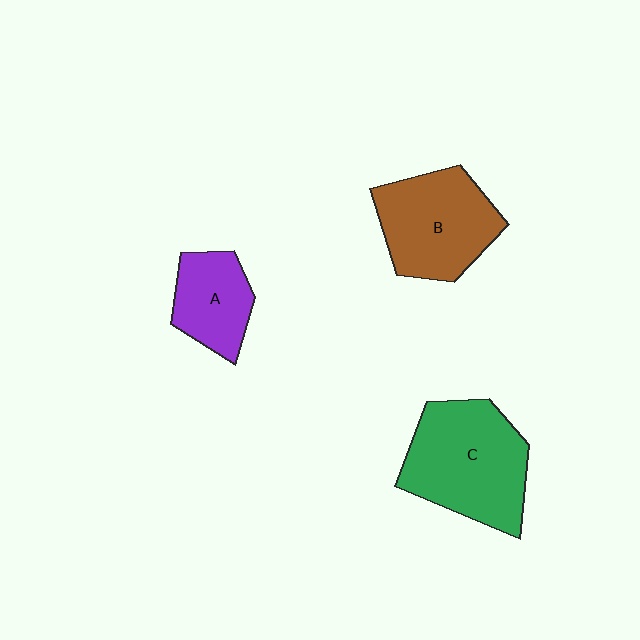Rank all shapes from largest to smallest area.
From largest to smallest: C (green), B (brown), A (purple).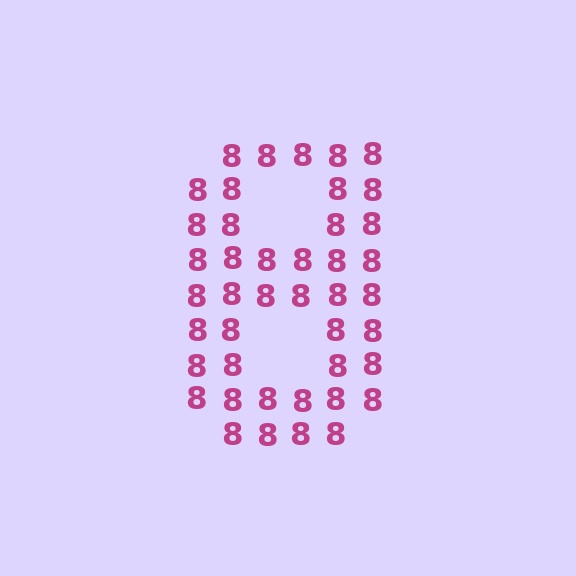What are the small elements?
The small elements are digit 8's.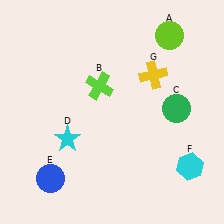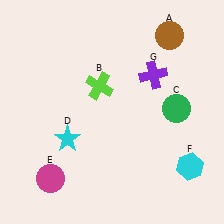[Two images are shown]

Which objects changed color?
A changed from lime to brown. E changed from blue to magenta. G changed from yellow to purple.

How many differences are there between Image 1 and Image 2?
There are 3 differences between the two images.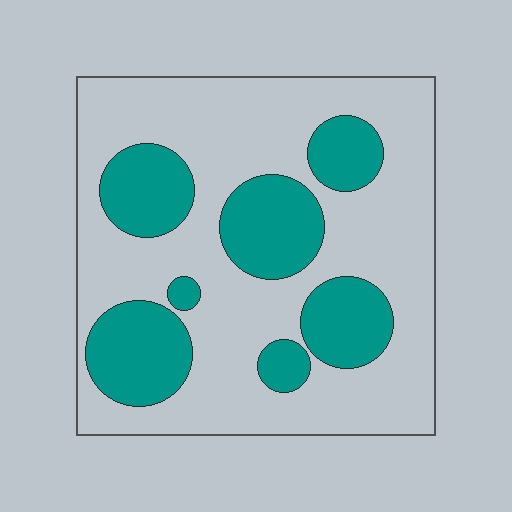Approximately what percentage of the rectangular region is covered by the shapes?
Approximately 30%.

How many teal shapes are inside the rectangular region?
7.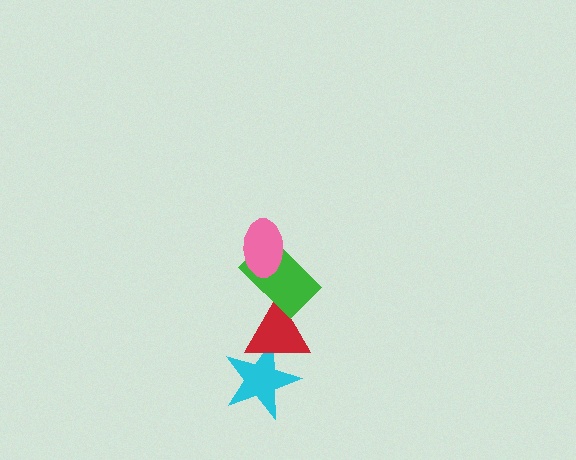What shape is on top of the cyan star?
The red triangle is on top of the cyan star.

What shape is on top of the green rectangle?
The pink ellipse is on top of the green rectangle.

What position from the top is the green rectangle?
The green rectangle is 2nd from the top.